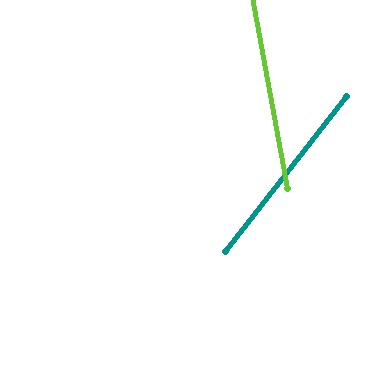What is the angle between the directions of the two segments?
Approximately 49 degrees.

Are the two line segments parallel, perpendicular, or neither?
Neither parallel nor perpendicular — they differ by about 49°.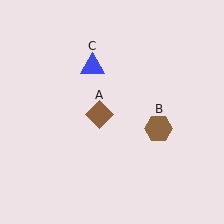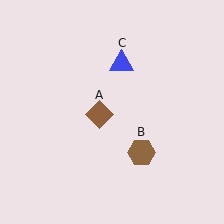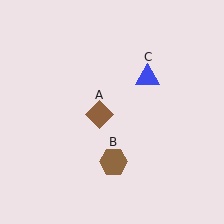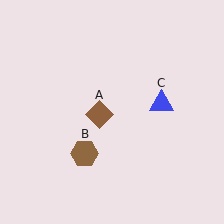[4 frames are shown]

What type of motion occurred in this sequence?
The brown hexagon (object B), blue triangle (object C) rotated clockwise around the center of the scene.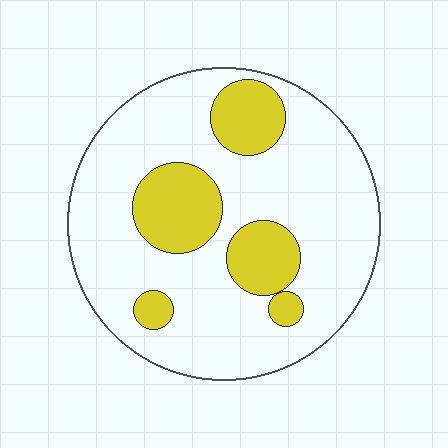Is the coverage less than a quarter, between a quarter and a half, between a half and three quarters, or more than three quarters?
Less than a quarter.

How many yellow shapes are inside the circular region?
5.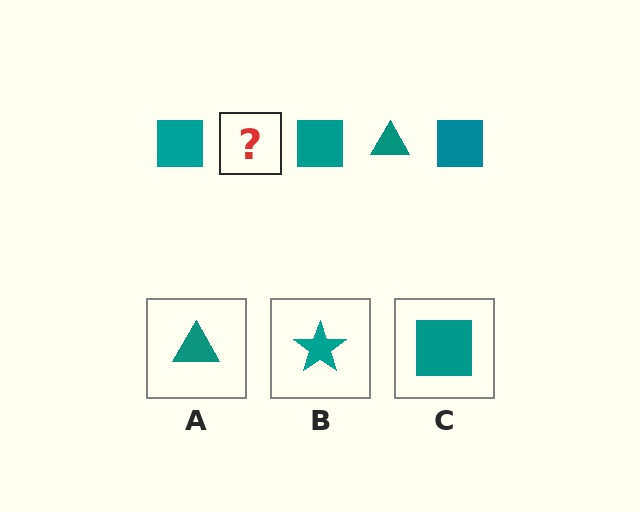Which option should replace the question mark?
Option A.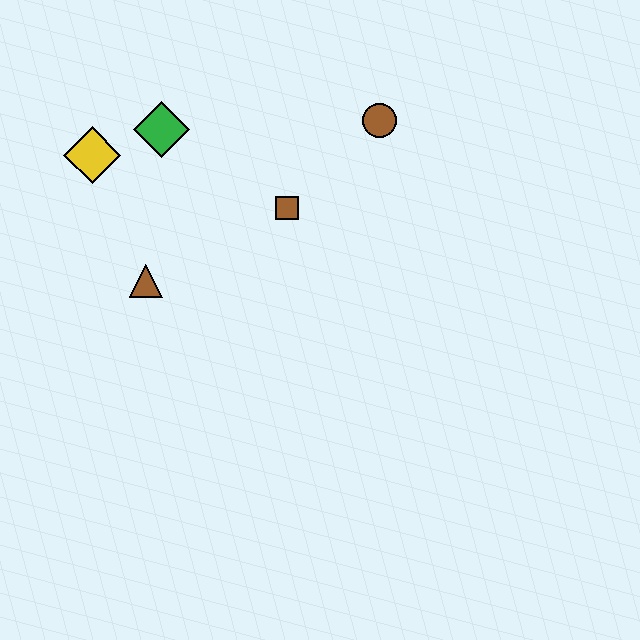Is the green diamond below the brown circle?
Yes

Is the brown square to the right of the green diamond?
Yes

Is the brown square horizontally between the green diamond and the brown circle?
Yes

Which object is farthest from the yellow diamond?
The brown circle is farthest from the yellow diamond.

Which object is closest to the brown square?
The brown circle is closest to the brown square.